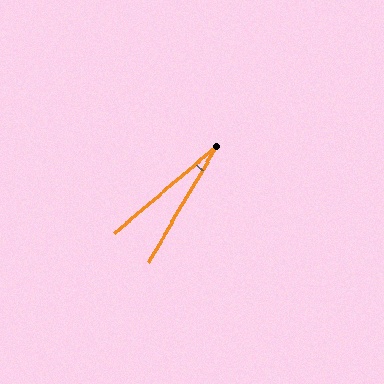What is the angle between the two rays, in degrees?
Approximately 19 degrees.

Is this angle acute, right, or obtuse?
It is acute.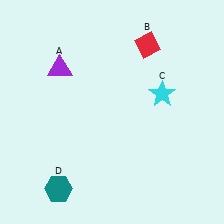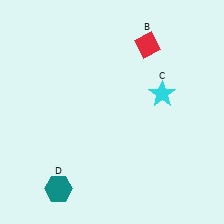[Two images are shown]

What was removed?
The purple triangle (A) was removed in Image 2.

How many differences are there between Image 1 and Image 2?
There is 1 difference between the two images.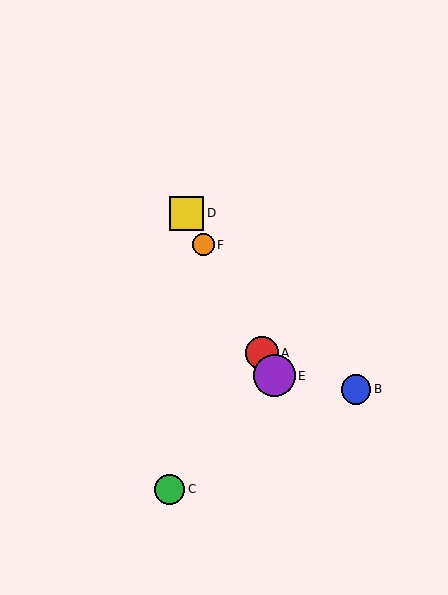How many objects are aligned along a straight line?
4 objects (A, D, E, F) are aligned along a straight line.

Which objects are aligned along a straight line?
Objects A, D, E, F are aligned along a straight line.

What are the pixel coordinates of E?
Object E is at (274, 376).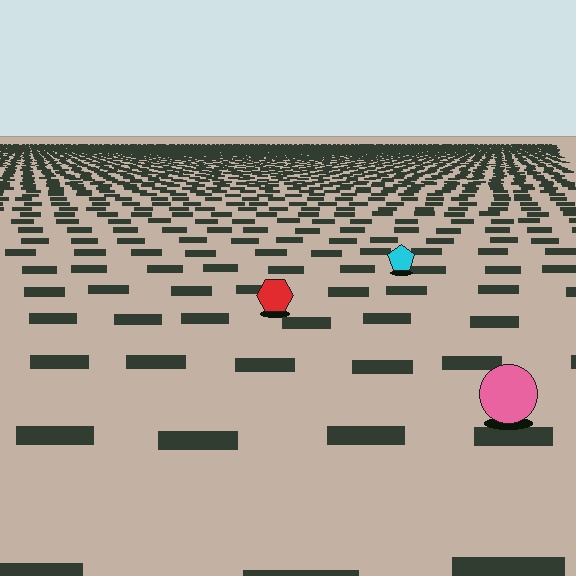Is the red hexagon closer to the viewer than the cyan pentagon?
Yes. The red hexagon is closer — you can tell from the texture gradient: the ground texture is coarser near it.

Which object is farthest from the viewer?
The cyan pentagon is farthest from the viewer. It appears smaller and the ground texture around it is denser.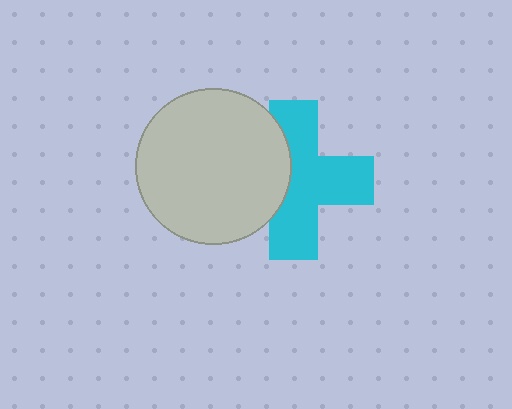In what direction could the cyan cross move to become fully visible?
The cyan cross could move right. That would shift it out from behind the light gray circle entirely.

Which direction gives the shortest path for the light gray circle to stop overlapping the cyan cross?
Moving left gives the shortest separation.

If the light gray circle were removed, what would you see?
You would see the complete cyan cross.